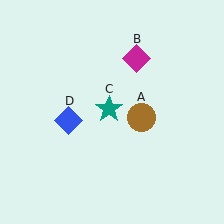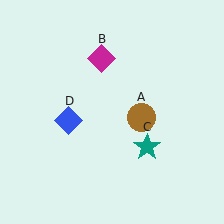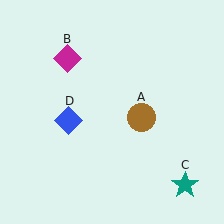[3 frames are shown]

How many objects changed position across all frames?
2 objects changed position: magenta diamond (object B), teal star (object C).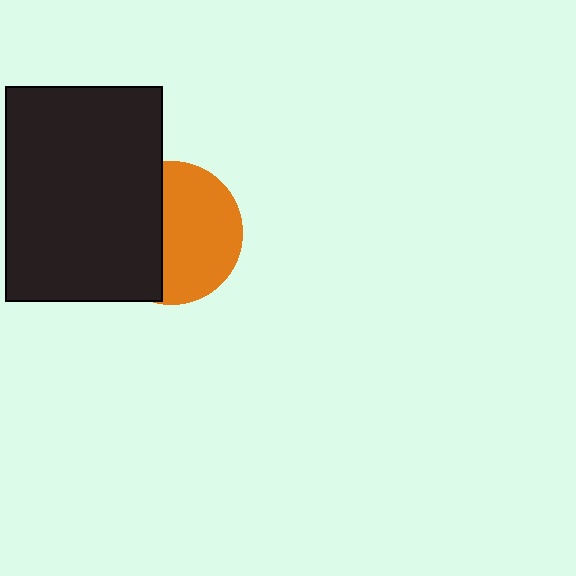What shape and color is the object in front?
The object in front is a black rectangle.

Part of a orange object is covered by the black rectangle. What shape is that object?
It is a circle.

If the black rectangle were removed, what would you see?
You would see the complete orange circle.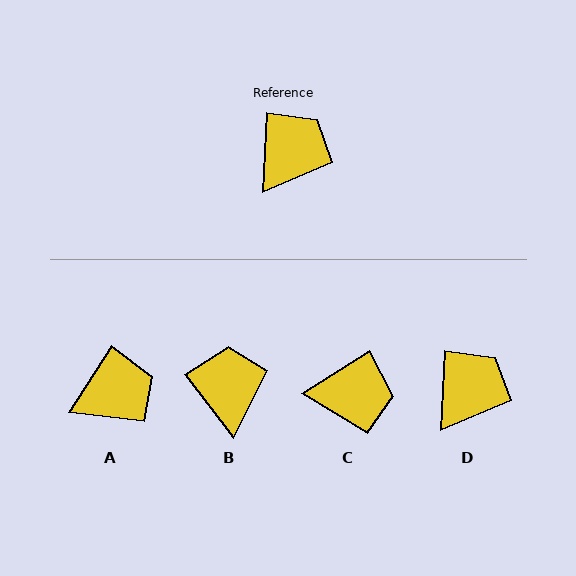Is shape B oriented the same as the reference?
No, it is off by about 40 degrees.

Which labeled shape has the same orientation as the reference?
D.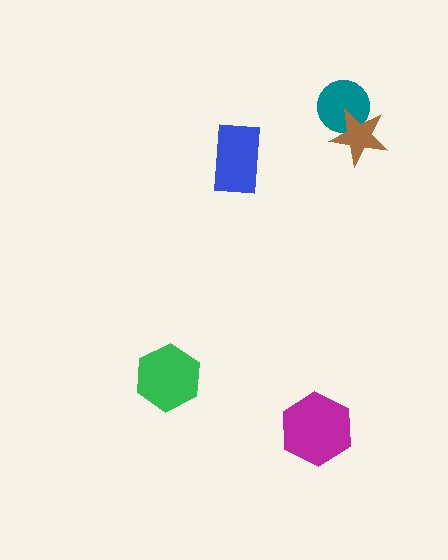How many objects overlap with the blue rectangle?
0 objects overlap with the blue rectangle.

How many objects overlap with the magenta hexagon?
0 objects overlap with the magenta hexagon.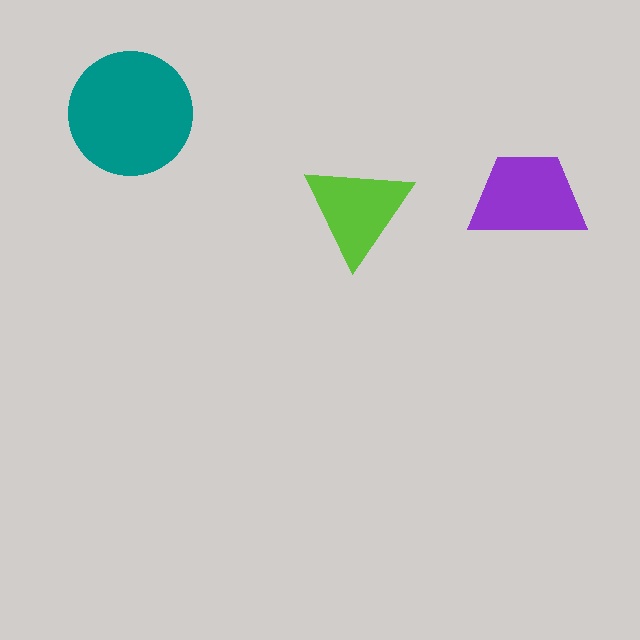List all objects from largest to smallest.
The teal circle, the purple trapezoid, the lime triangle.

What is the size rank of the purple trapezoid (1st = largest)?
2nd.